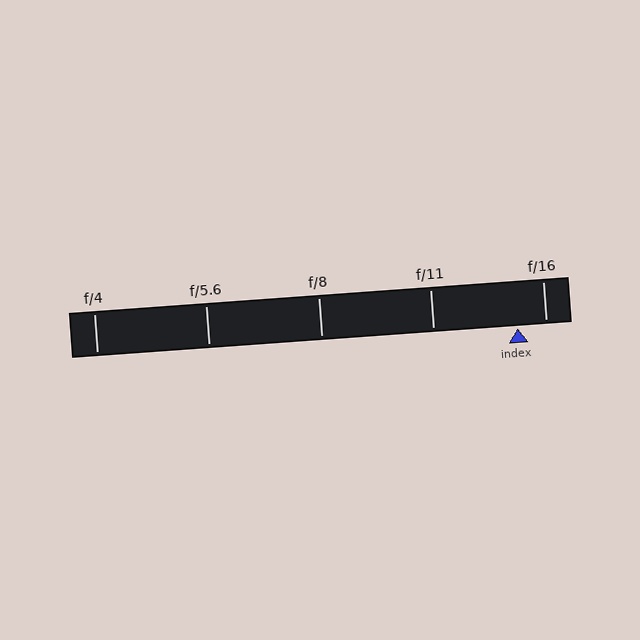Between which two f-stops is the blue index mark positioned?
The index mark is between f/11 and f/16.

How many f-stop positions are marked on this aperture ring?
There are 5 f-stop positions marked.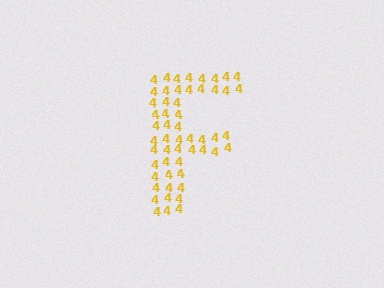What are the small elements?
The small elements are digit 4's.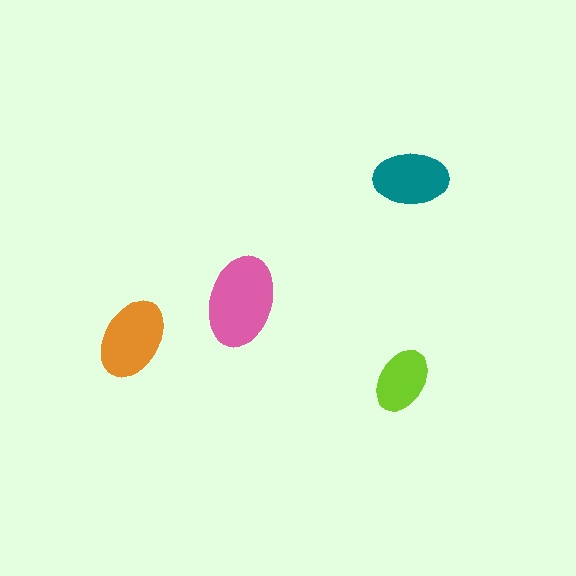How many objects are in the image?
There are 4 objects in the image.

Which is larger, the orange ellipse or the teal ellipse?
The orange one.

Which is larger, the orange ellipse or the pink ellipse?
The pink one.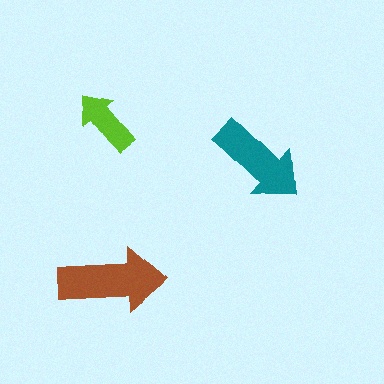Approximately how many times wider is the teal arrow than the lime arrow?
About 1.5 times wider.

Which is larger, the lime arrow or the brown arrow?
The brown one.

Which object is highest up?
The lime arrow is topmost.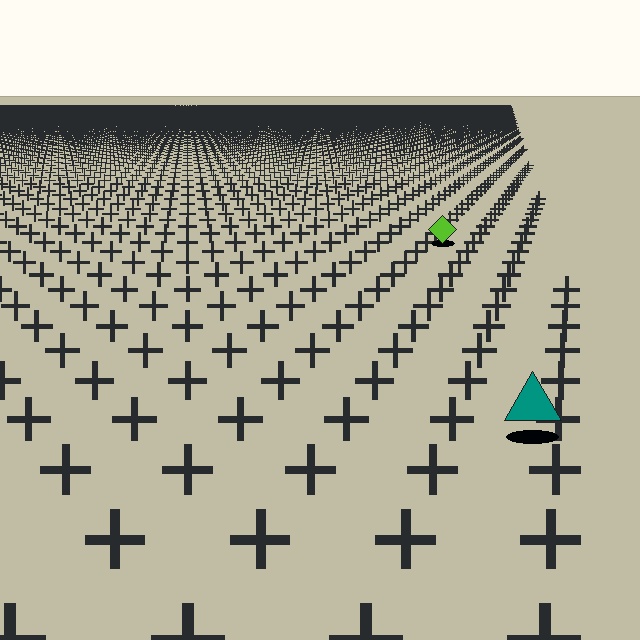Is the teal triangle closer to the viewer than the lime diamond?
Yes. The teal triangle is closer — you can tell from the texture gradient: the ground texture is coarser near it.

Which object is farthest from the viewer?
The lime diamond is farthest from the viewer. It appears smaller and the ground texture around it is denser.